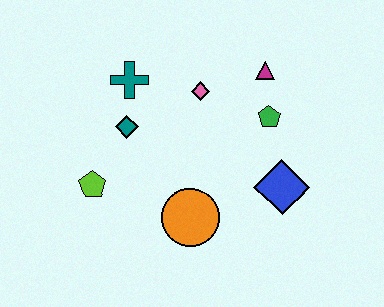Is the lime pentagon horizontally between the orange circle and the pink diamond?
No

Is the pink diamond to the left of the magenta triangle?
Yes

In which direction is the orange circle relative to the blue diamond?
The orange circle is to the left of the blue diamond.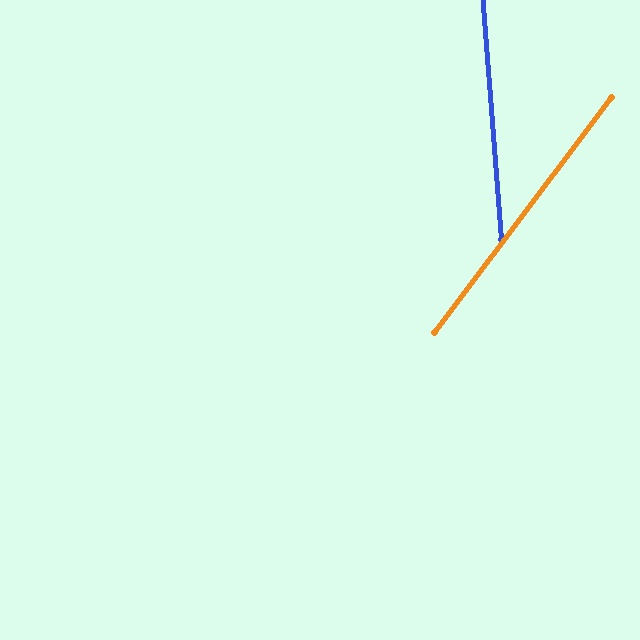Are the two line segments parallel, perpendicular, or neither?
Neither parallel nor perpendicular — they differ by about 41°.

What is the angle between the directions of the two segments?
Approximately 41 degrees.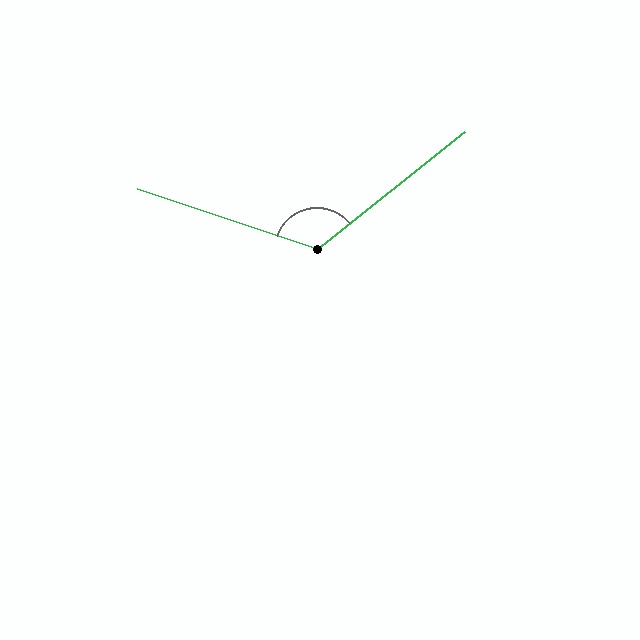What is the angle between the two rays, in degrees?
Approximately 123 degrees.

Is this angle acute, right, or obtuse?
It is obtuse.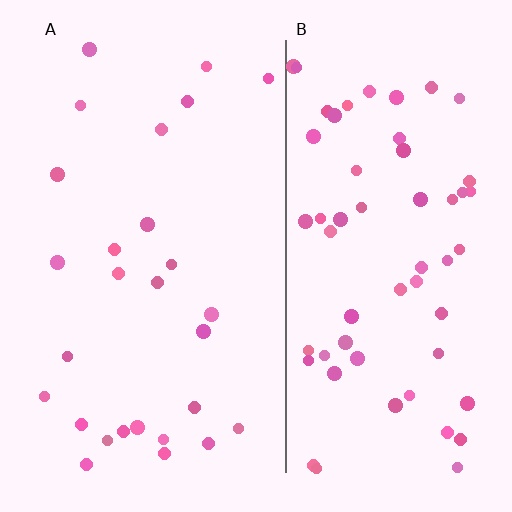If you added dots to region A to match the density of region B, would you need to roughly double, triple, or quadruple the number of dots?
Approximately double.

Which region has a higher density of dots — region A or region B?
B (the right).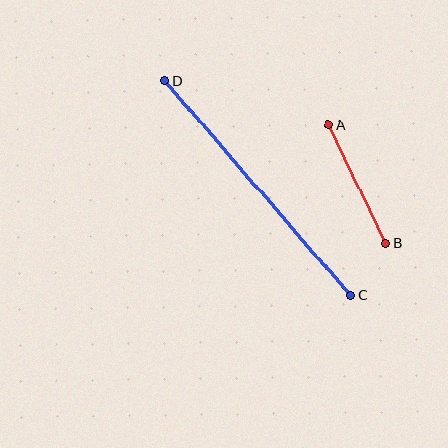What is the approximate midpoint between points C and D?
The midpoint is at approximately (258, 188) pixels.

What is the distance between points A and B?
The distance is approximately 132 pixels.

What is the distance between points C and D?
The distance is approximately 284 pixels.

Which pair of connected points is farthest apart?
Points C and D are farthest apart.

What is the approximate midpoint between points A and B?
The midpoint is at approximately (357, 184) pixels.